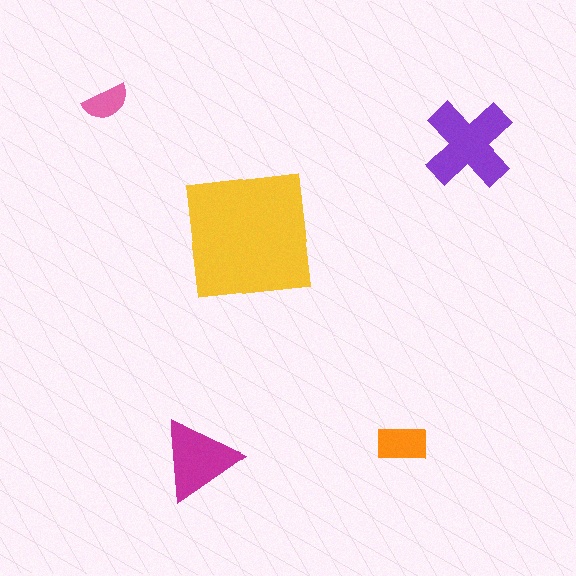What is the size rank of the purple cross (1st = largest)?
2nd.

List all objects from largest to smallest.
The yellow square, the purple cross, the magenta triangle, the orange rectangle, the pink semicircle.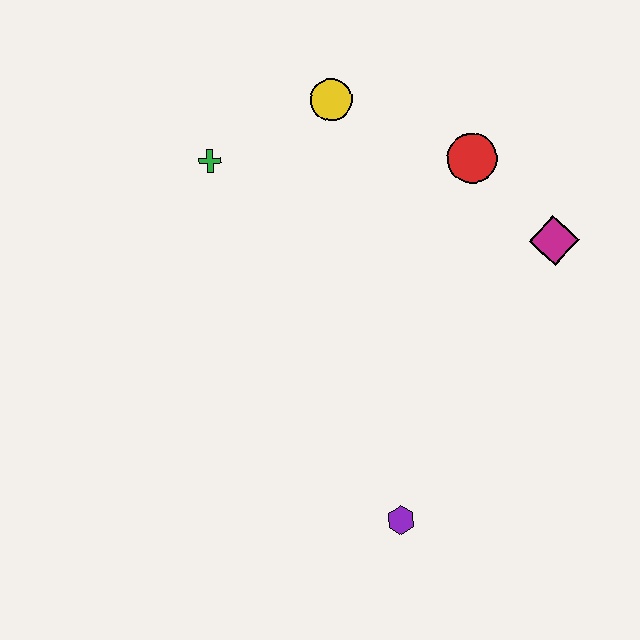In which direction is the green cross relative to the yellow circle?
The green cross is to the left of the yellow circle.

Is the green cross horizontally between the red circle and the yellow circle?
No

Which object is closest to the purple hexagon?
The magenta diamond is closest to the purple hexagon.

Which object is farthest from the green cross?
The purple hexagon is farthest from the green cross.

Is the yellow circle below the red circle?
No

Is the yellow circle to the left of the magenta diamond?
Yes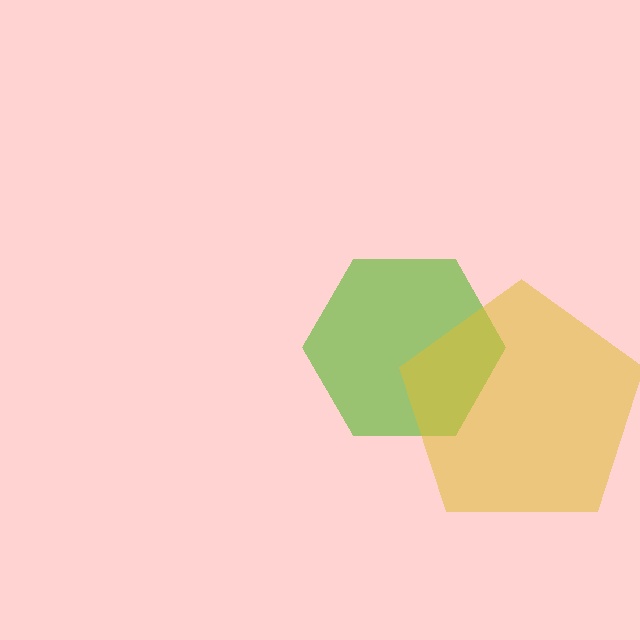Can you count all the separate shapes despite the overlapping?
Yes, there are 2 separate shapes.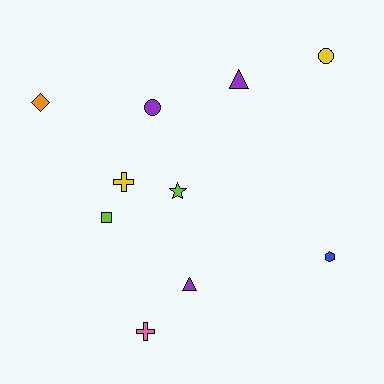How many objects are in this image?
There are 10 objects.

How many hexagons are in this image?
There is 1 hexagon.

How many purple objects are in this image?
There are 3 purple objects.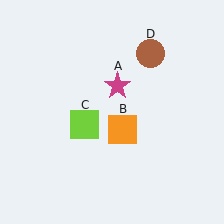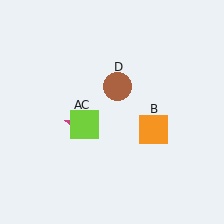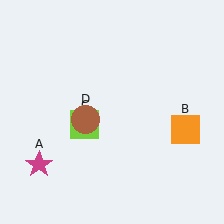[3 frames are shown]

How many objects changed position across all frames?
3 objects changed position: magenta star (object A), orange square (object B), brown circle (object D).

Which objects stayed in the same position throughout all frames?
Lime square (object C) remained stationary.